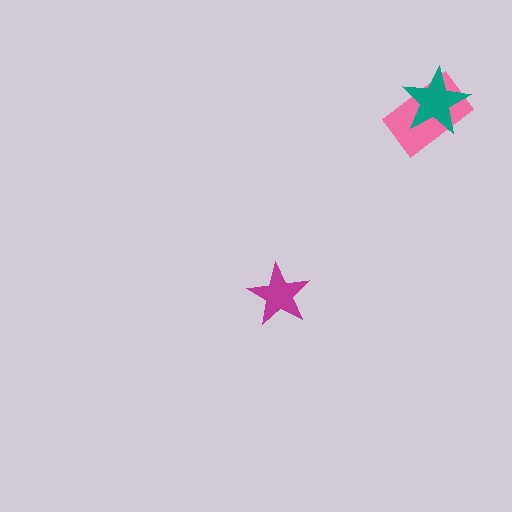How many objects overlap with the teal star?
1 object overlaps with the teal star.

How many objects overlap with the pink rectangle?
1 object overlaps with the pink rectangle.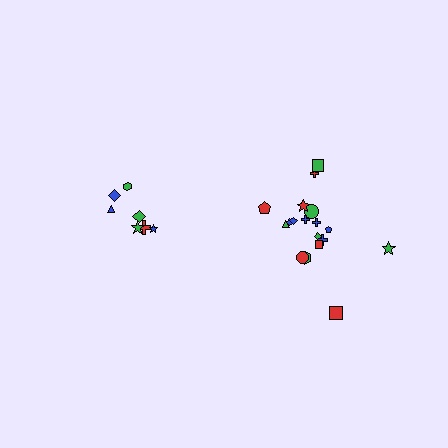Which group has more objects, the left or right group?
The right group.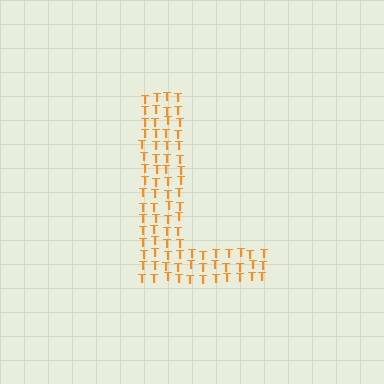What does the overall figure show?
The overall figure shows the letter L.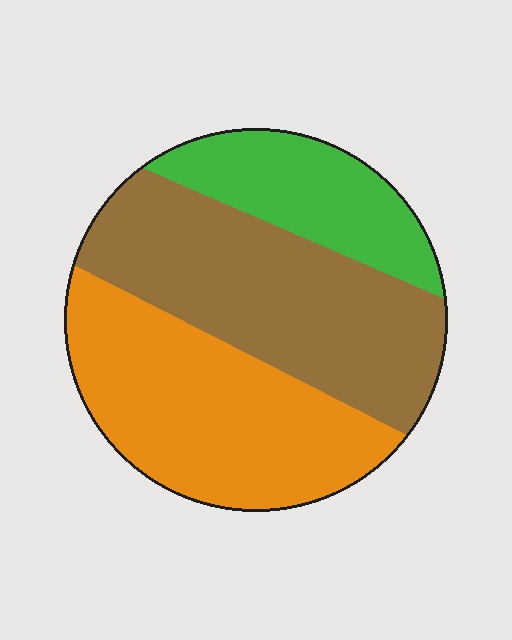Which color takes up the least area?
Green, at roughly 20%.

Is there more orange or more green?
Orange.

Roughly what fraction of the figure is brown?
Brown covers 41% of the figure.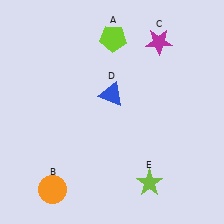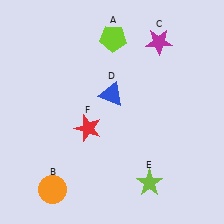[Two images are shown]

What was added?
A red star (F) was added in Image 2.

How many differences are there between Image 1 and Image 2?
There is 1 difference between the two images.